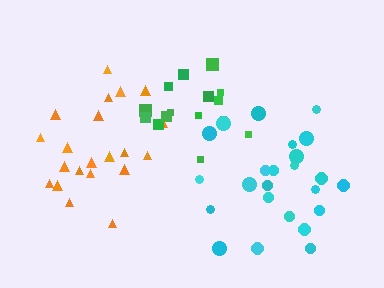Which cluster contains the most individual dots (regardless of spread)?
Cyan (24).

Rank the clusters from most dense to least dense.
green, orange, cyan.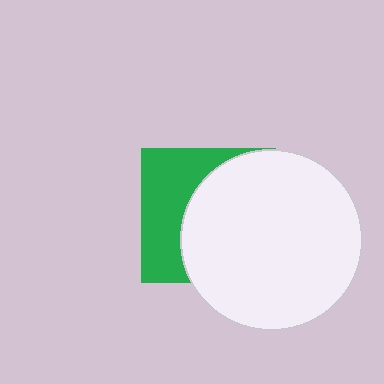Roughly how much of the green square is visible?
A small part of it is visible (roughly 40%).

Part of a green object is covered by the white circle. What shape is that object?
It is a square.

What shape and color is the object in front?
The object in front is a white circle.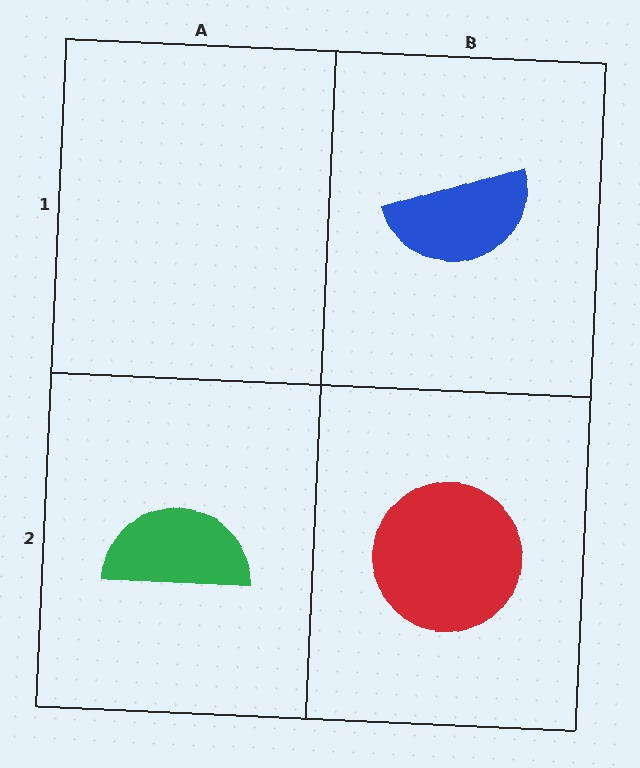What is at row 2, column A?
A green semicircle.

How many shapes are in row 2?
2 shapes.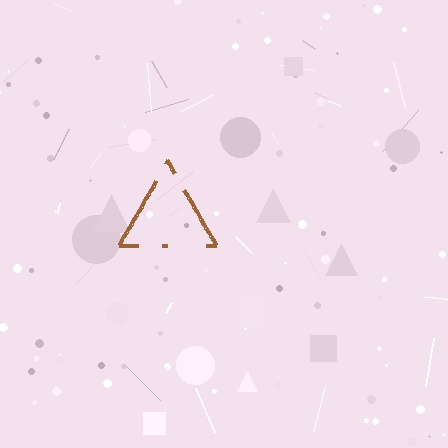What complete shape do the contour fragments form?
The contour fragments form a triangle.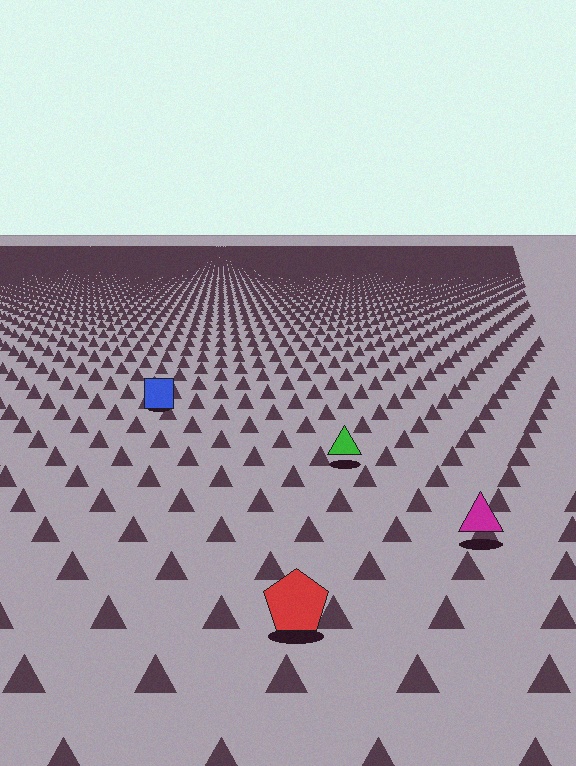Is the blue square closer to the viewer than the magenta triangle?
No. The magenta triangle is closer — you can tell from the texture gradient: the ground texture is coarser near it.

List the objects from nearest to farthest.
From nearest to farthest: the red pentagon, the magenta triangle, the green triangle, the blue square.